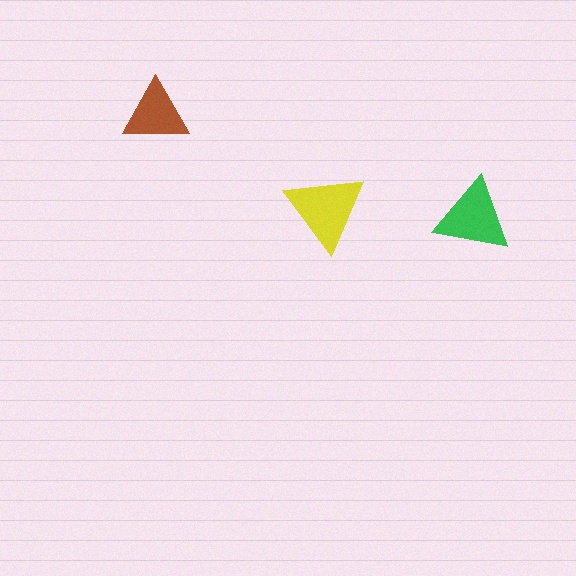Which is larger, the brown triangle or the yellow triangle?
The yellow one.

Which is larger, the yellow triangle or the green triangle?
The yellow one.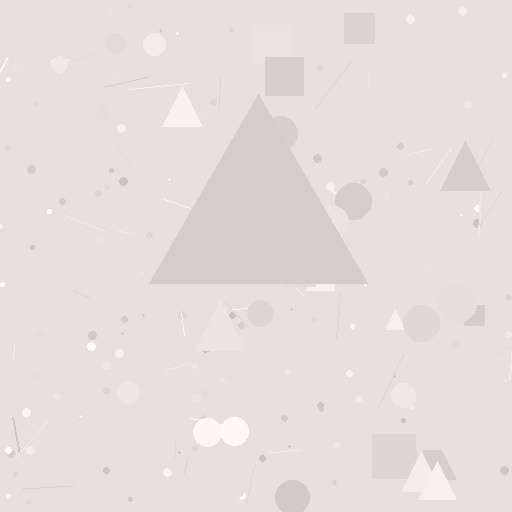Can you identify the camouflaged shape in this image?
The camouflaged shape is a triangle.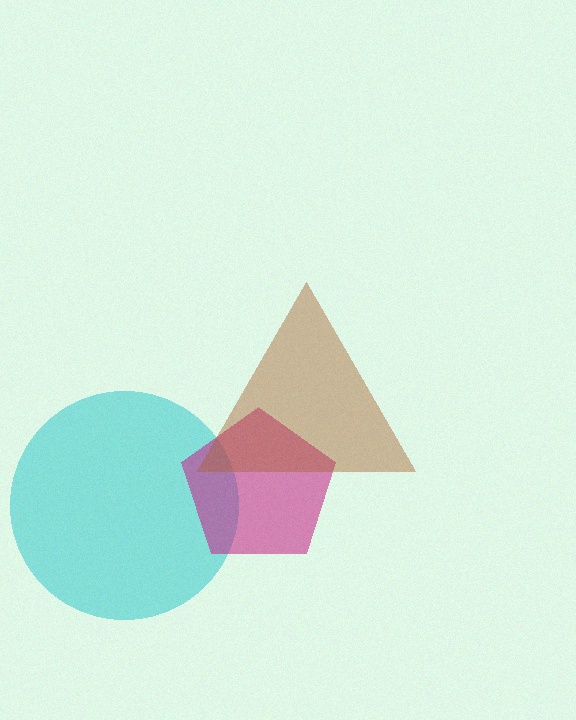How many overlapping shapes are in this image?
There are 3 overlapping shapes in the image.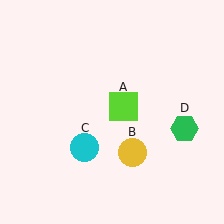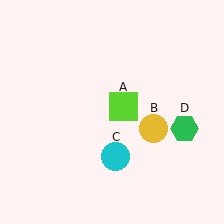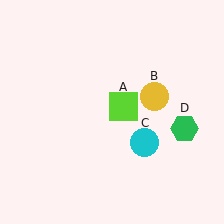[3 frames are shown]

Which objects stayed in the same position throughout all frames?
Lime square (object A) and green hexagon (object D) remained stationary.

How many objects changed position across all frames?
2 objects changed position: yellow circle (object B), cyan circle (object C).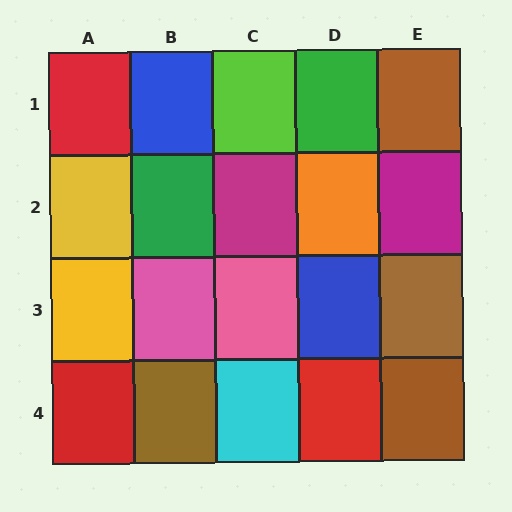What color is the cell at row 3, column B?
Pink.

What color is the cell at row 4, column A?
Red.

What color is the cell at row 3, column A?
Yellow.